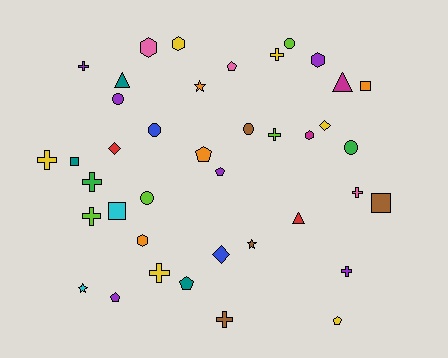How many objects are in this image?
There are 40 objects.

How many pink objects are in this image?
There are 3 pink objects.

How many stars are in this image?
There are 3 stars.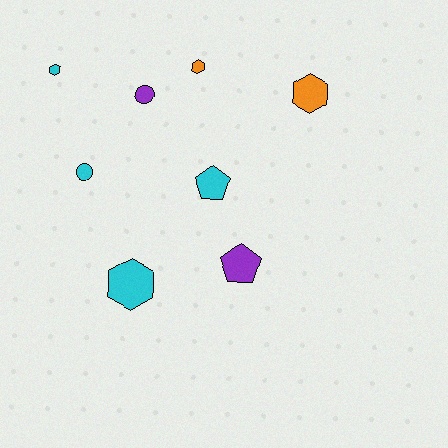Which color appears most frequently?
Cyan, with 4 objects.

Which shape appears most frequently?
Hexagon, with 4 objects.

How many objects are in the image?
There are 8 objects.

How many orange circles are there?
There are no orange circles.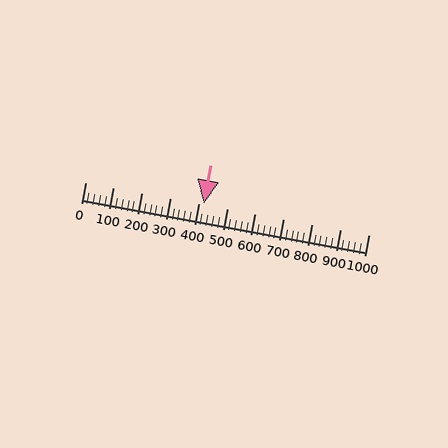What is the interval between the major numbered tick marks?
The major tick marks are spaced 100 units apart.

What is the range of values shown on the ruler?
The ruler shows values from 0 to 1000.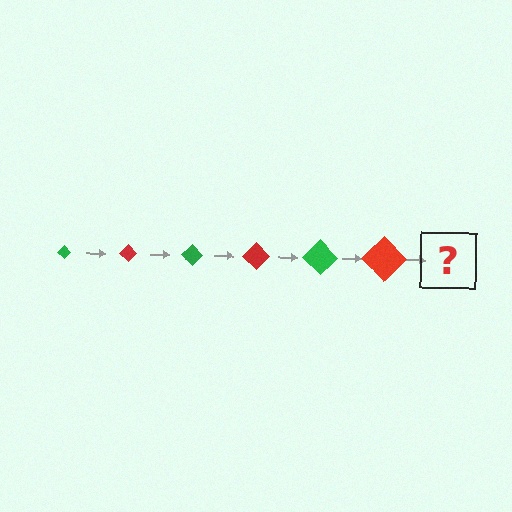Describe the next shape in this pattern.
It should be a green diamond, larger than the previous one.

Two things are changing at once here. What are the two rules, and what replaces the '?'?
The two rules are that the diamond grows larger each step and the color cycles through green and red. The '?' should be a green diamond, larger than the previous one.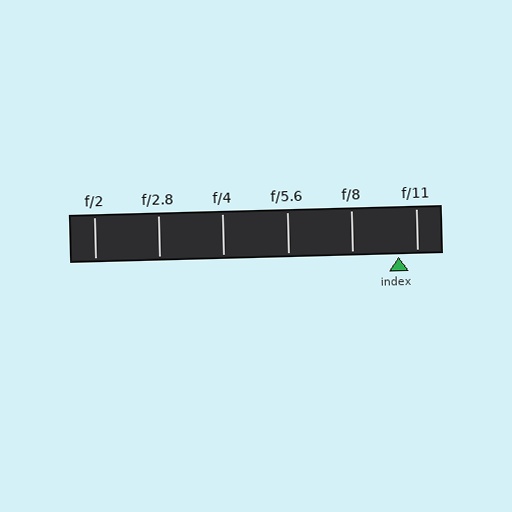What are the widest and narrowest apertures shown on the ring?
The widest aperture shown is f/2 and the narrowest is f/11.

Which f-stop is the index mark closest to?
The index mark is closest to f/11.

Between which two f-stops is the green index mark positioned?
The index mark is between f/8 and f/11.